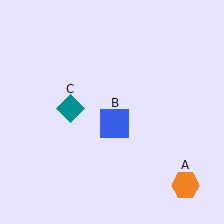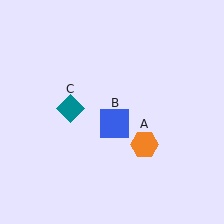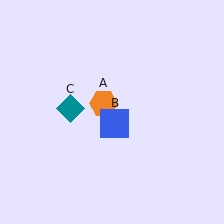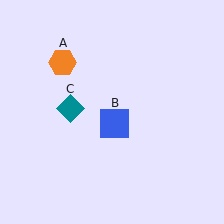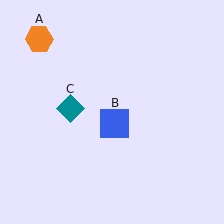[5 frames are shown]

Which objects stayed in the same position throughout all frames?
Blue square (object B) and teal diamond (object C) remained stationary.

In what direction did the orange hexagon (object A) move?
The orange hexagon (object A) moved up and to the left.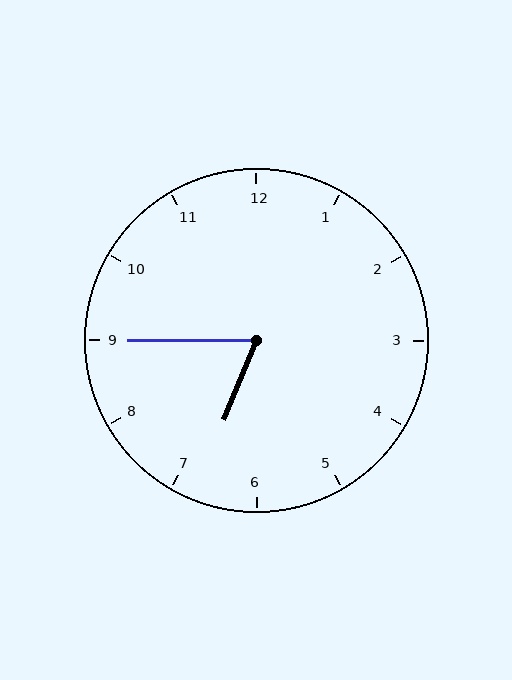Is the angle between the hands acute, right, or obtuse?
It is acute.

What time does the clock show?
6:45.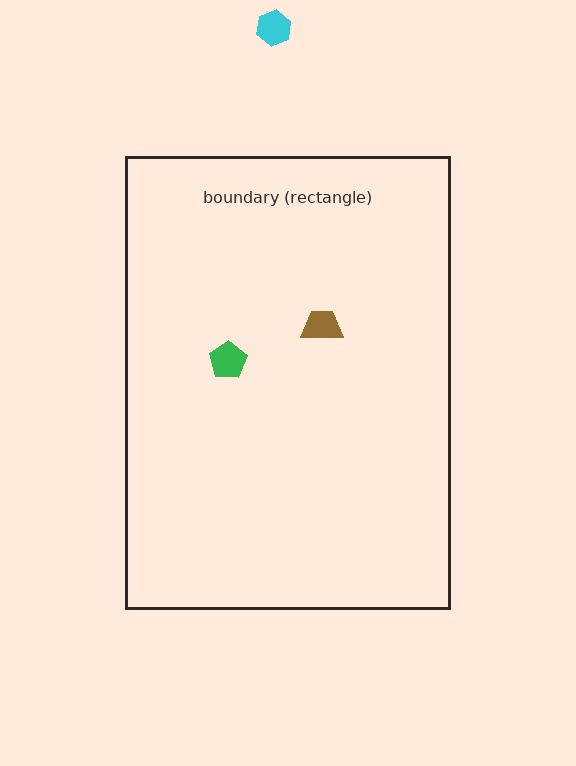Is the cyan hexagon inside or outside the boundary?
Outside.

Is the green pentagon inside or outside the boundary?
Inside.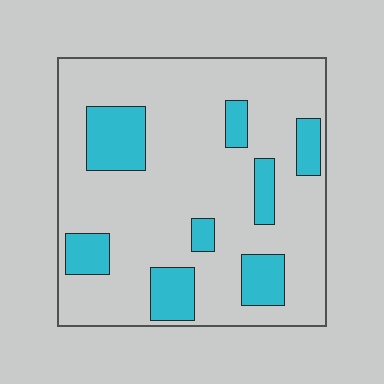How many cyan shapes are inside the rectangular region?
8.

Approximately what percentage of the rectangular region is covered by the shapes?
Approximately 20%.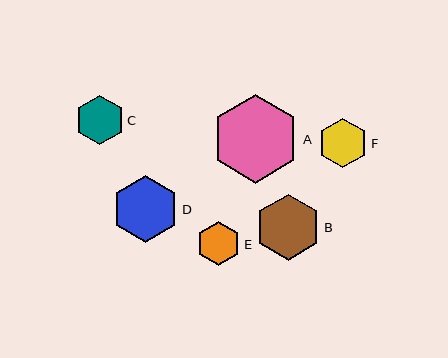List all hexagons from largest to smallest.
From largest to smallest: A, D, B, C, F, E.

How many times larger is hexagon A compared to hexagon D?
Hexagon A is approximately 1.3 times the size of hexagon D.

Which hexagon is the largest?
Hexagon A is the largest with a size of approximately 89 pixels.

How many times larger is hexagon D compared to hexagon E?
Hexagon D is approximately 1.5 times the size of hexagon E.